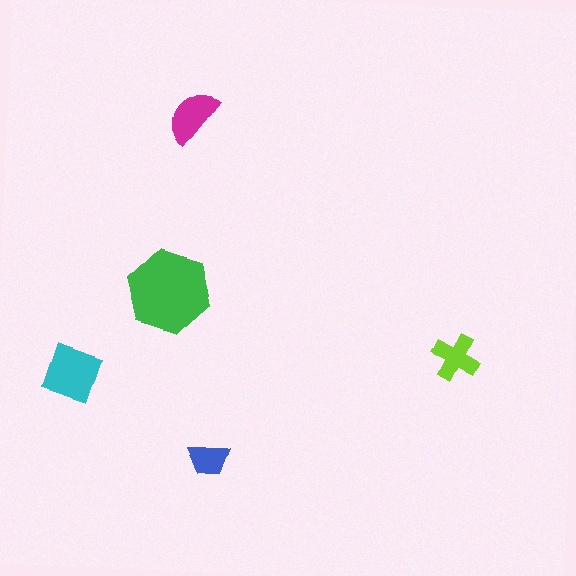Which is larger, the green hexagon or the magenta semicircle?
The green hexagon.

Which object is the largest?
The green hexagon.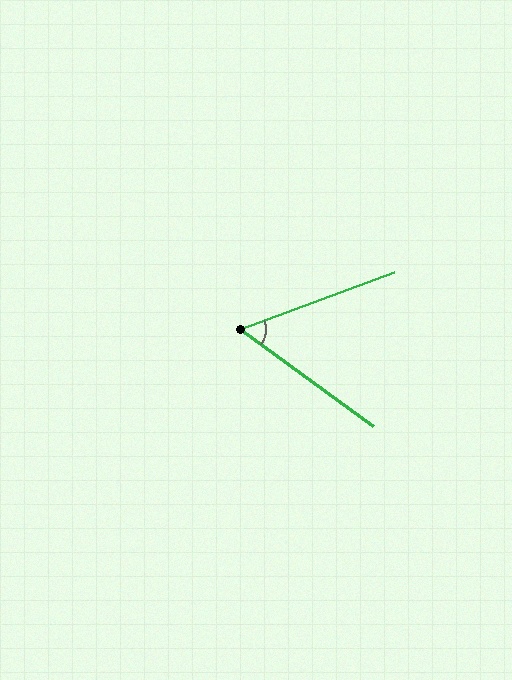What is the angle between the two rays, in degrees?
Approximately 56 degrees.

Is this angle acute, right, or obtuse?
It is acute.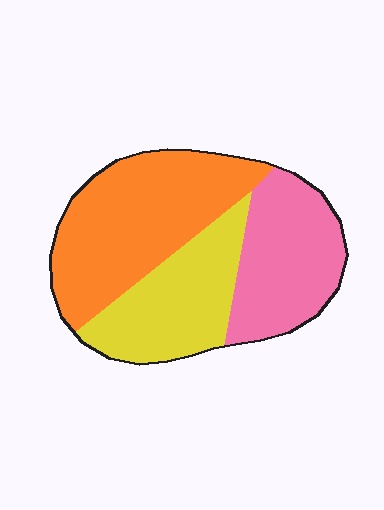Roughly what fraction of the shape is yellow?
Yellow covers around 30% of the shape.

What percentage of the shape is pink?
Pink takes up about one third (1/3) of the shape.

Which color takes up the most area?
Orange, at roughly 40%.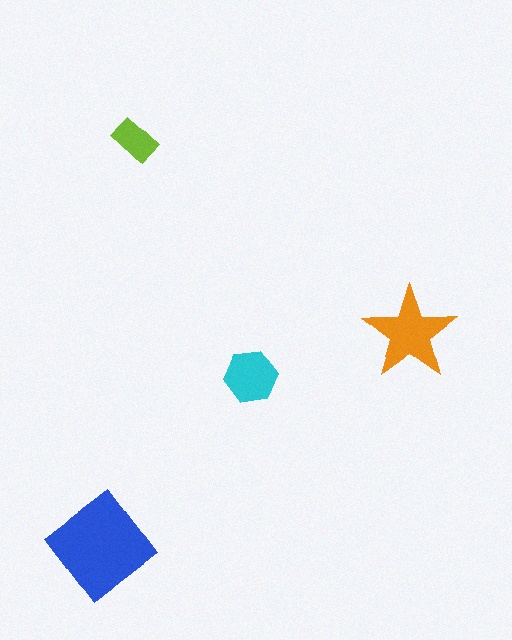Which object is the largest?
The blue diamond.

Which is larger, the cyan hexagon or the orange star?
The orange star.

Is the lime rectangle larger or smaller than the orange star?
Smaller.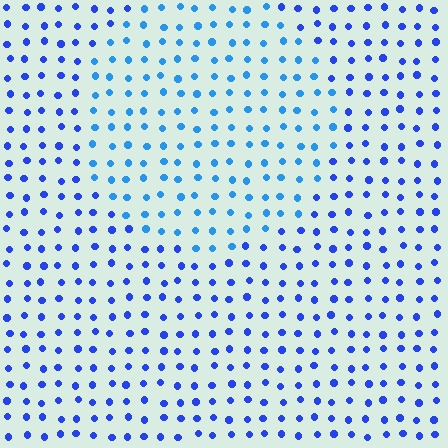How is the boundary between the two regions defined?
The boundary is defined purely by a slight shift in hue (about 25 degrees). Spacing, size, and orientation are identical on both sides.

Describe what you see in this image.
The image is filled with small blue elements in a uniform arrangement. A circle-shaped region is visible where the elements are tinted to a slightly different hue, forming a subtle color boundary.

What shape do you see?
I see a circle.